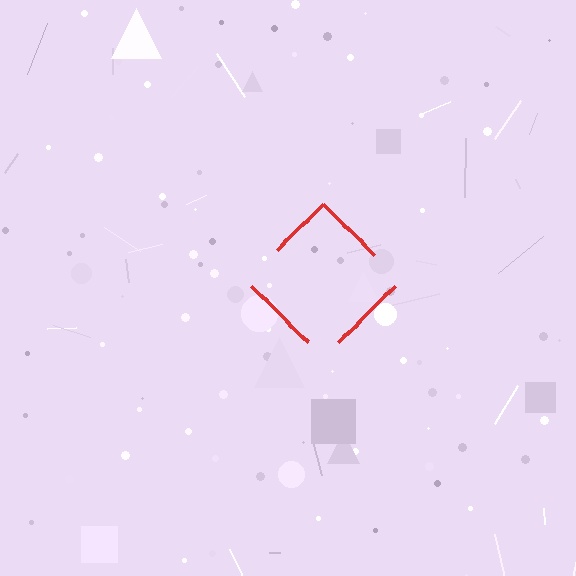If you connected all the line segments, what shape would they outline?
They would outline a diamond.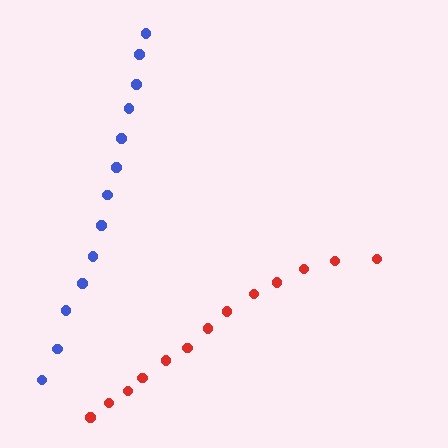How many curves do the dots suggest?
There are 2 distinct paths.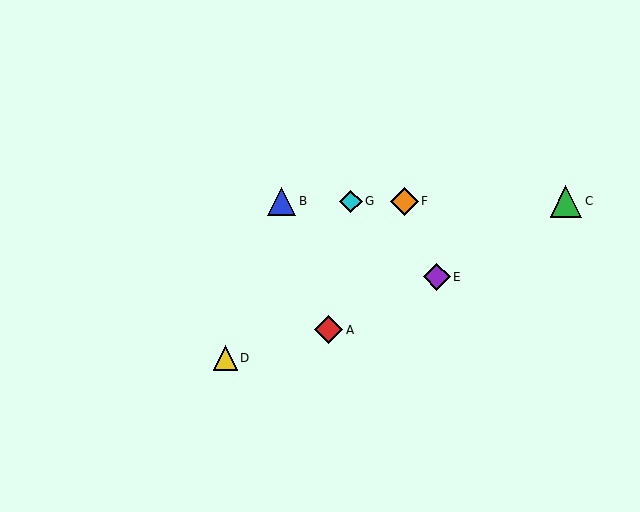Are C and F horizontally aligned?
Yes, both are at y≈201.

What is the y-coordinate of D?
Object D is at y≈358.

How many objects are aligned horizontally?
4 objects (B, C, F, G) are aligned horizontally.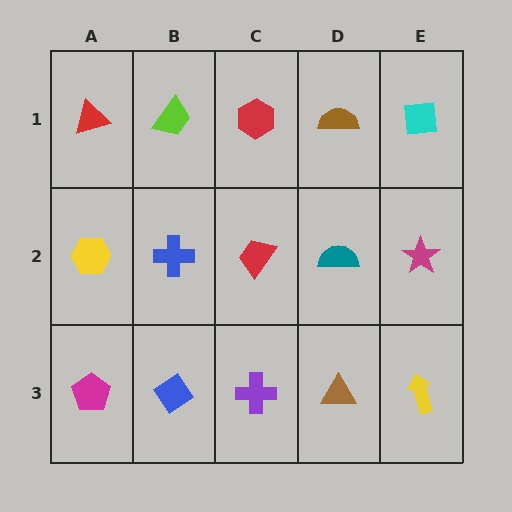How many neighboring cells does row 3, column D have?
3.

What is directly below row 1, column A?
A yellow hexagon.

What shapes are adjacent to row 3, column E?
A magenta star (row 2, column E), a brown triangle (row 3, column D).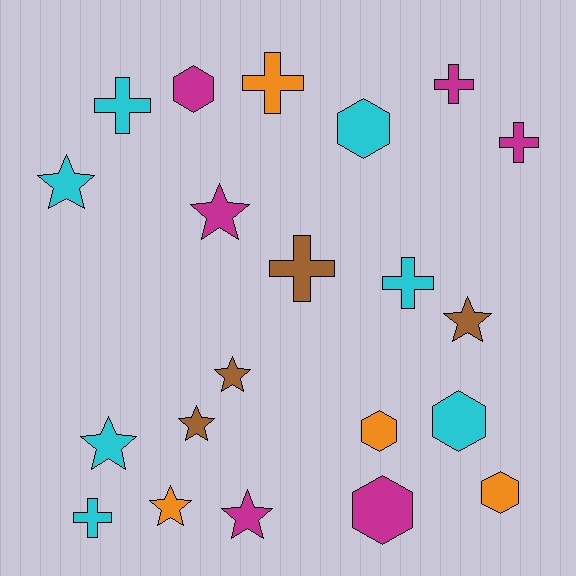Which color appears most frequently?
Cyan, with 7 objects.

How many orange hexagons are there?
There are 2 orange hexagons.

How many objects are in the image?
There are 21 objects.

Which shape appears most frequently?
Star, with 8 objects.